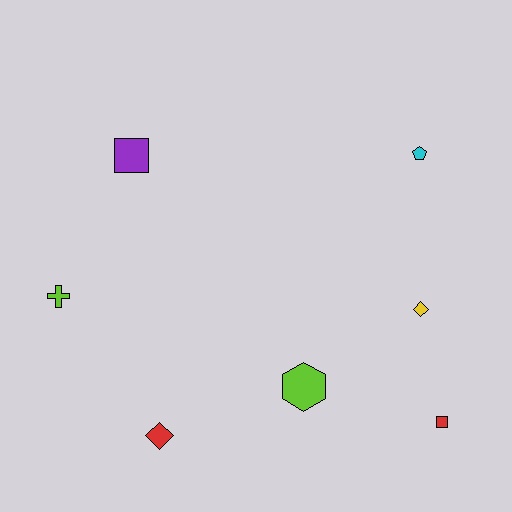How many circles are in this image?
There are no circles.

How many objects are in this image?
There are 7 objects.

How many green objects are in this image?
There are no green objects.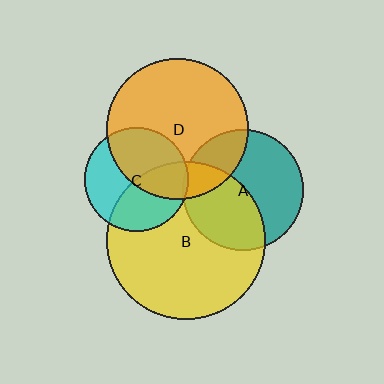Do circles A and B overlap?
Yes.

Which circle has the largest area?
Circle B (yellow).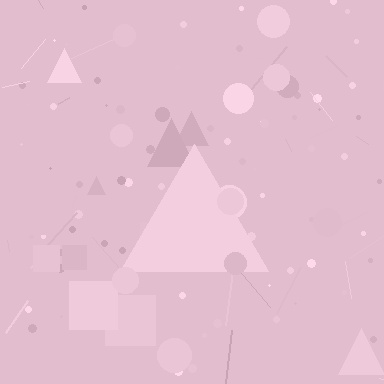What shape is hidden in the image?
A triangle is hidden in the image.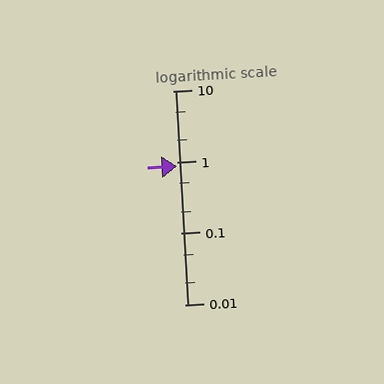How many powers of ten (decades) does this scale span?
The scale spans 3 decades, from 0.01 to 10.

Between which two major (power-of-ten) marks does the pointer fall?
The pointer is between 0.1 and 1.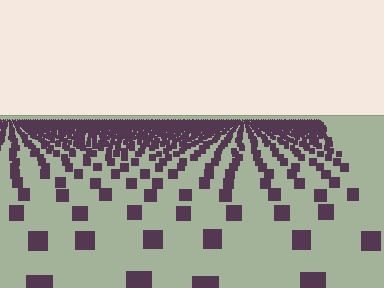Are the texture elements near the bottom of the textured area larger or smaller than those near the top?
Larger. Near the bottom, elements are closer to the viewer and appear at a bigger on-screen size.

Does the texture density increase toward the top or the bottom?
Density increases toward the top.